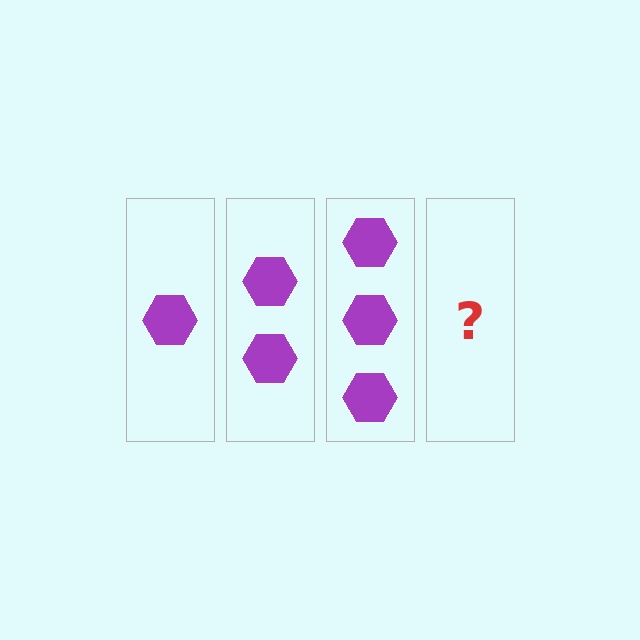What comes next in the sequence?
The next element should be 4 hexagons.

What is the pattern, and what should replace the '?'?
The pattern is that each step adds one more hexagon. The '?' should be 4 hexagons.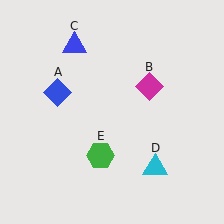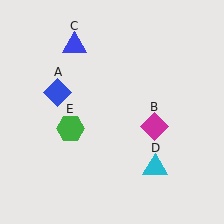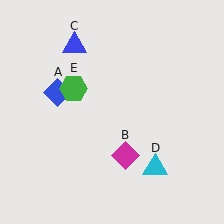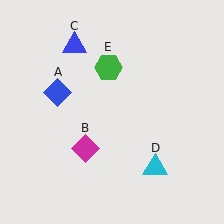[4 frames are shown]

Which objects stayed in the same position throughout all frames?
Blue diamond (object A) and blue triangle (object C) and cyan triangle (object D) remained stationary.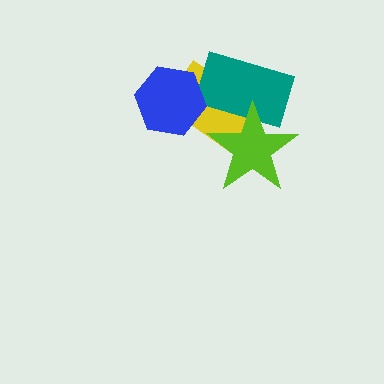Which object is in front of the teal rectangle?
The lime star is in front of the teal rectangle.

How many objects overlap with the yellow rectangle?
3 objects overlap with the yellow rectangle.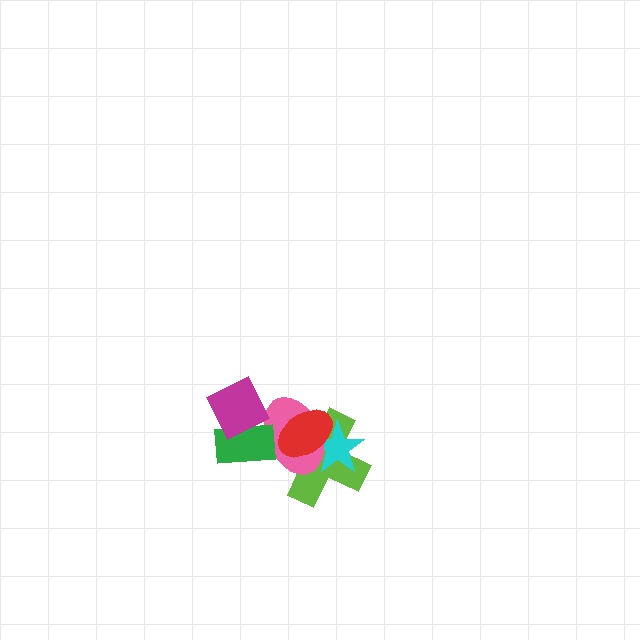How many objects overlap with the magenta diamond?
2 objects overlap with the magenta diamond.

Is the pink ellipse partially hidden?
Yes, it is partially covered by another shape.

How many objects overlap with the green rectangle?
2 objects overlap with the green rectangle.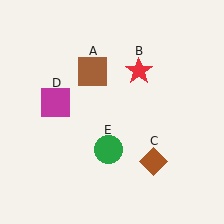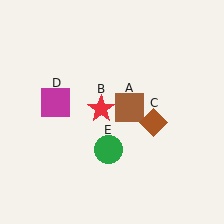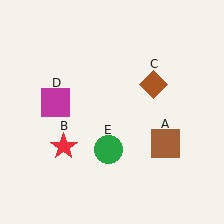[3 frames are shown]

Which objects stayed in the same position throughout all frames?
Magenta square (object D) and green circle (object E) remained stationary.